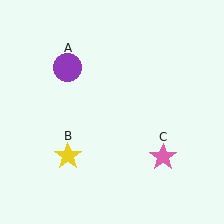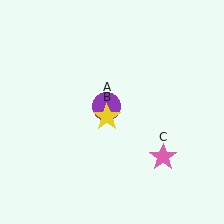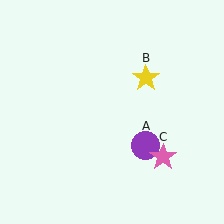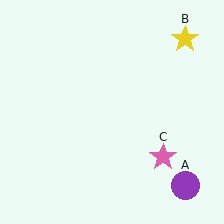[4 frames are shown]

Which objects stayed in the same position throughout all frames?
Pink star (object C) remained stationary.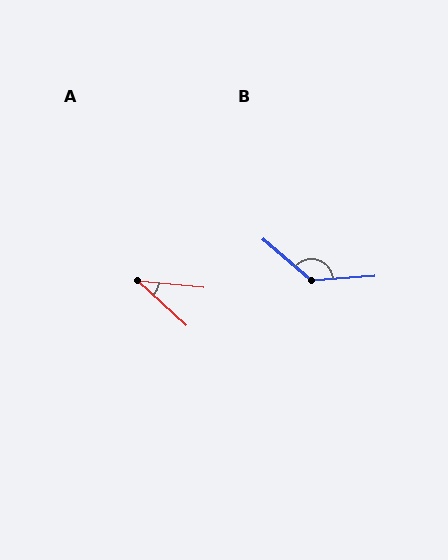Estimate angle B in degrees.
Approximately 135 degrees.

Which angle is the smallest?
A, at approximately 37 degrees.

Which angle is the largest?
B, at approximately 135 degrees.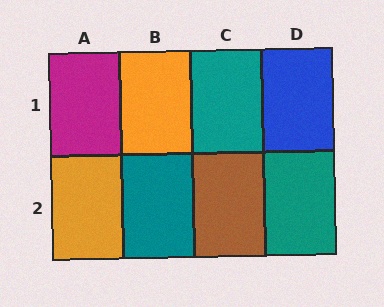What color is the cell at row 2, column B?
Teal.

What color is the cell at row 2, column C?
Brown.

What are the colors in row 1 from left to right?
Magenta, orange, teal, blue.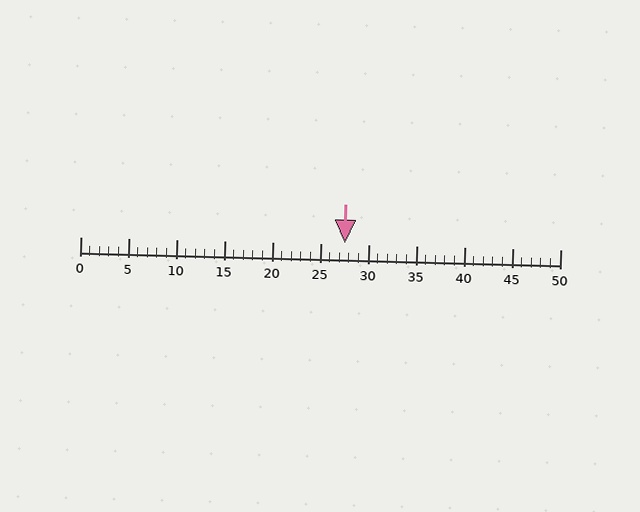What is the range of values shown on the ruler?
The ruler shows values from 0 to 50.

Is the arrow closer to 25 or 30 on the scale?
The arrow is closer to 30.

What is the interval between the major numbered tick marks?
The major tick marks are spaced 5 units apart.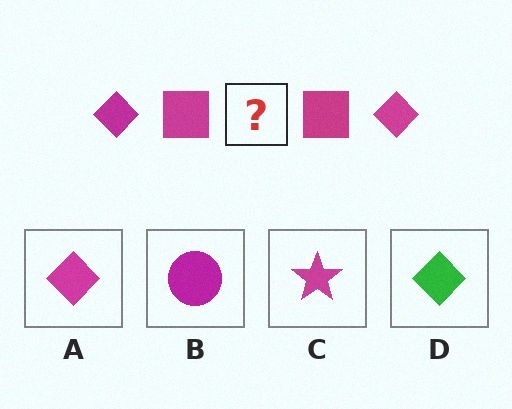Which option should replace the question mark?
Option A.